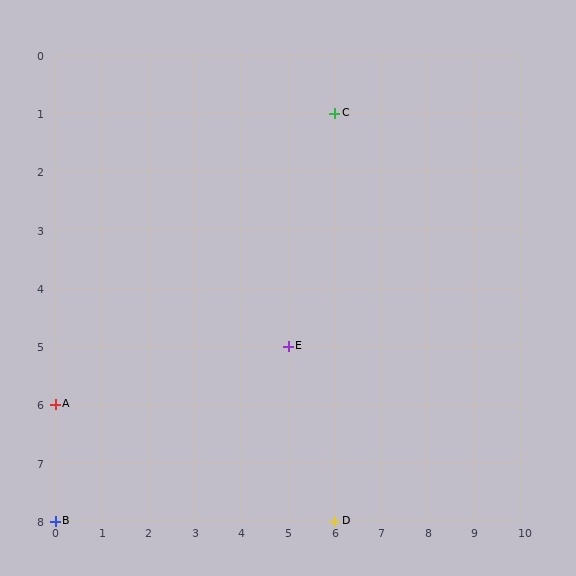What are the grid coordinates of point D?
Point D is at grid coordinates (6, 8).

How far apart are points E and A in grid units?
Points E and A are 5 columns and 1 row apart (about 5.1 grid units diagonally).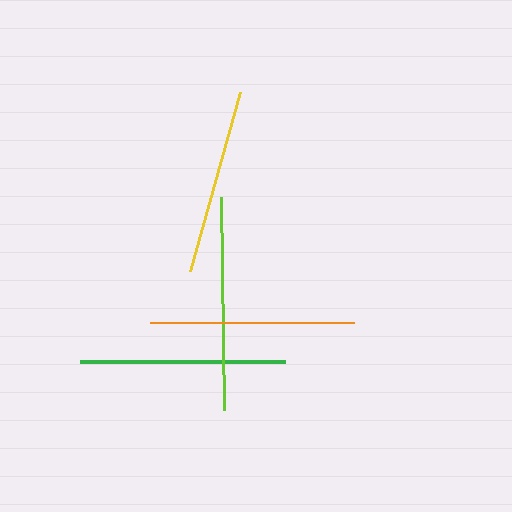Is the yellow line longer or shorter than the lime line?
The lime line is longer than the yellow line.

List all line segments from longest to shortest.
From longest to shortest: lime, green, orange, yellow.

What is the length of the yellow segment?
The yellow segment is approximately 187 pixels long.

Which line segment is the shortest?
The yellow line is the shortest at approximately 187 pixels.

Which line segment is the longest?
The lime line is the longest at approximately 213 pixels.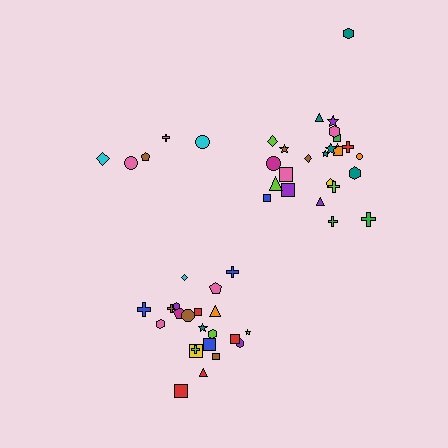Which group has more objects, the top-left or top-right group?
The top-right group.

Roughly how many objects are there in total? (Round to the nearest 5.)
Roughly 50 objects in total.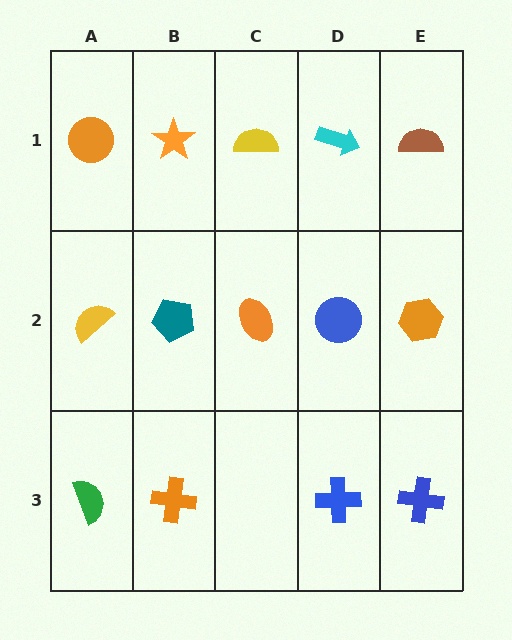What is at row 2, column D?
A blue circle.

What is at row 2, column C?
An orange ellipse.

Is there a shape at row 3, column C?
No, that cell is empty.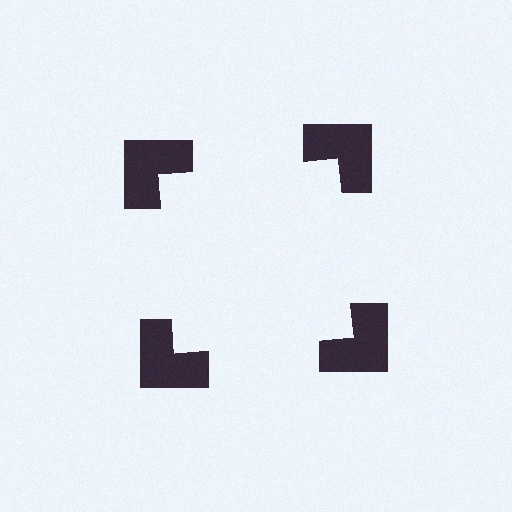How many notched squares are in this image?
There are 4 — one at each vertex of the illusory square.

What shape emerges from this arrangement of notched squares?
An illusory square — its edges are inferred from the aligned wedge cuts in the notched squares, not physically drawn.